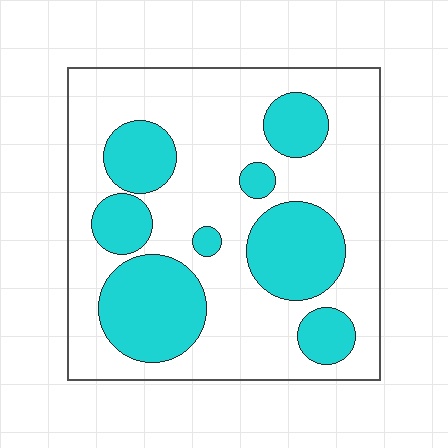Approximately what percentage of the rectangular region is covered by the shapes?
Approximately 35%.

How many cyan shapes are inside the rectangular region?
8.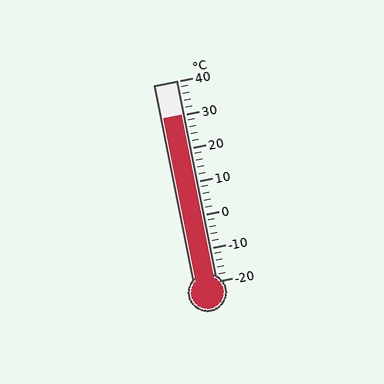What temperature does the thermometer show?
The thermometer shows approximately 30°C.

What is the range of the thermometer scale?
The thermometer scale ranges from -20°C to 40°C.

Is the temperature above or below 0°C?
The temperature is above 0°C.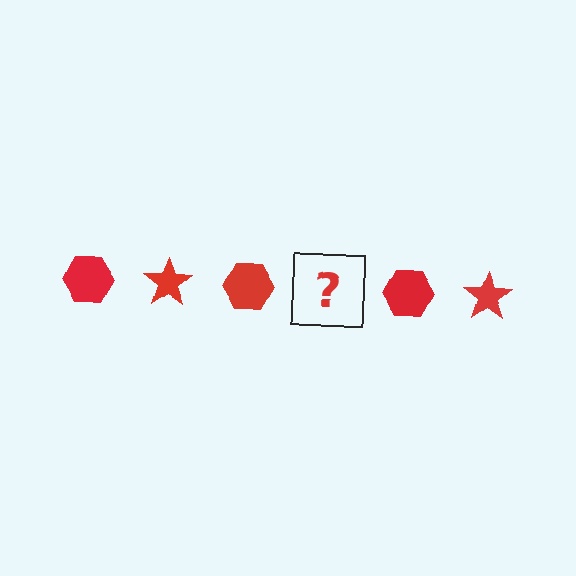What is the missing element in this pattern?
The missing element is a red star.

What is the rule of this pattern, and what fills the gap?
The rule is that the pattern cycles through hexagon, star shapes in red. The gap should be filled with a red star.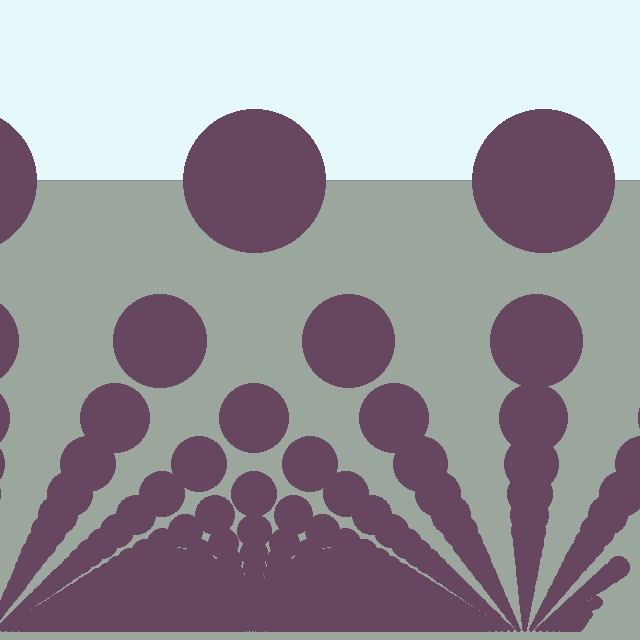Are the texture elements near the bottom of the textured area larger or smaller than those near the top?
Smaller. The gradient is inverted — elements near the bottom are smaller and denser.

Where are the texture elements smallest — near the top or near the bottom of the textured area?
Near the bottom.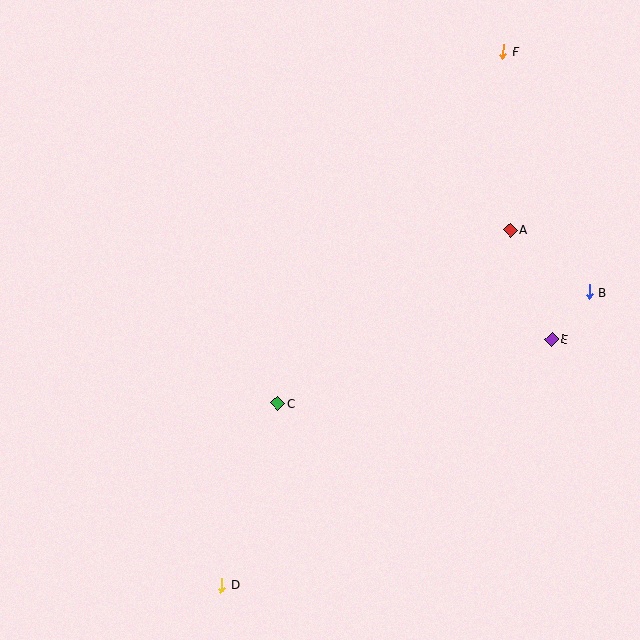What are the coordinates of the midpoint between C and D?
The midpoint between C and D is at (250, 494).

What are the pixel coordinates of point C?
Point C is at (278, 403).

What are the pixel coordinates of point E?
Point E is at (552, 339).